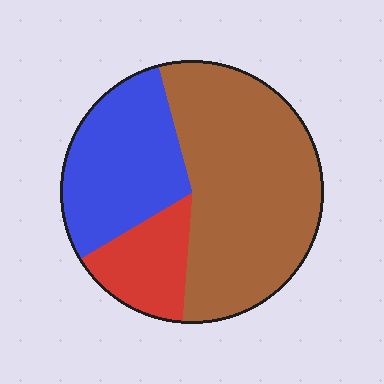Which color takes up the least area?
Red, at roughly 15%.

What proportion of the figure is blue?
Blue takes up between a quarter and a half of the figure.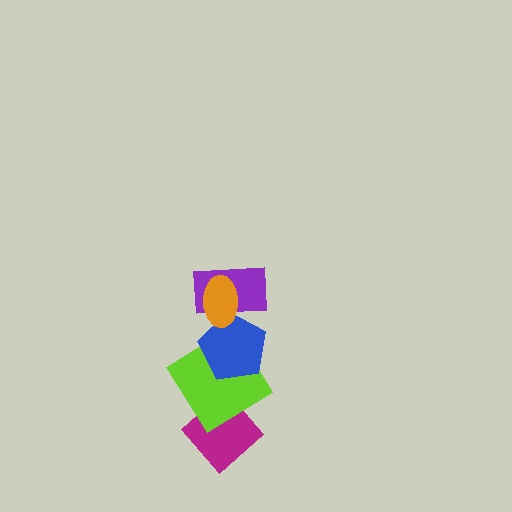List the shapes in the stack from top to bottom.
From top to bottom: the orange ellipse, the purple rectangle, the blue pentagon, the lime diamond, the magenta diamond.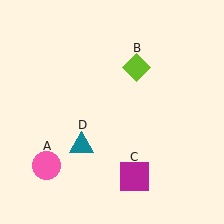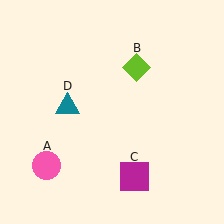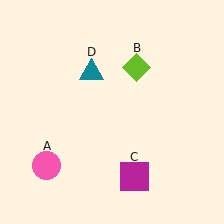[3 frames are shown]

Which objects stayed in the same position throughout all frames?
Pink circle (object A) and lime diamond (object B) and magenta square (object C) remained stationary.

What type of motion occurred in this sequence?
The teal triangle (object D) rotated clockwise around the center of the scene.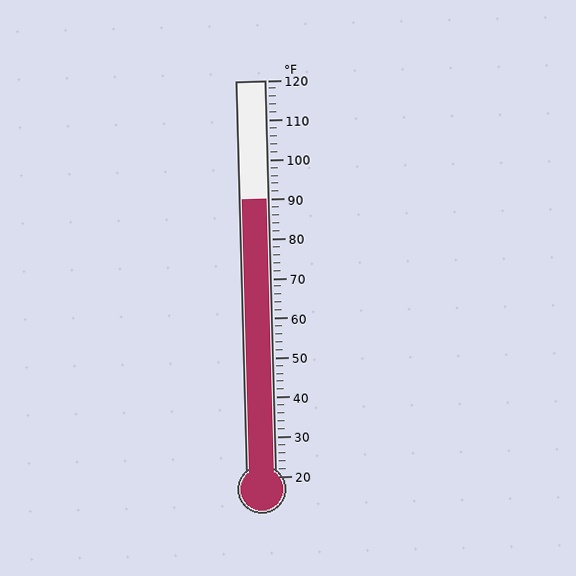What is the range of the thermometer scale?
The thermometer scale ranges from 20°F to 120°F.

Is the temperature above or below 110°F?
The temperature is below 110°F.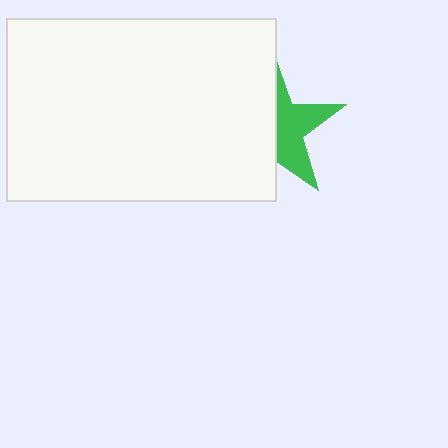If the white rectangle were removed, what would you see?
You would see the complete green star.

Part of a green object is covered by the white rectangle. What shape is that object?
It is a star.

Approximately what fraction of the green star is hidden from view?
Roughly 56% of the green star is hidden behind the white rectangle.